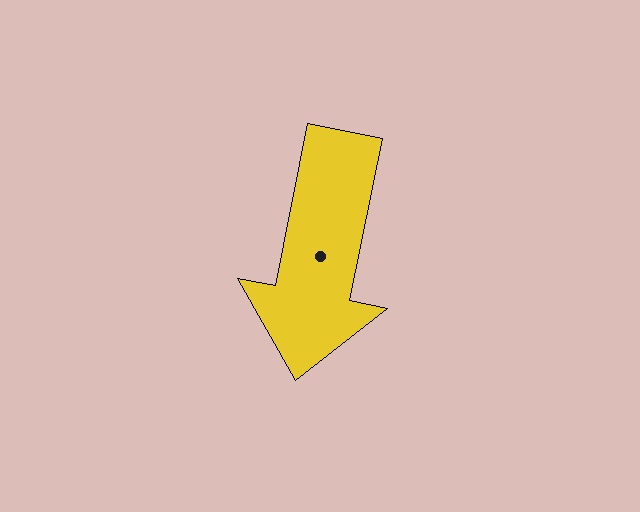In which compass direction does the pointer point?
South.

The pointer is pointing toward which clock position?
Roughly 6 o'clock.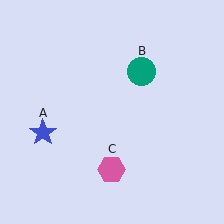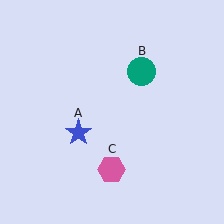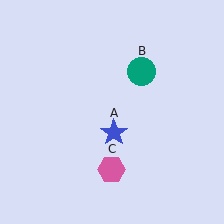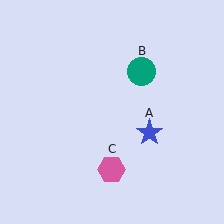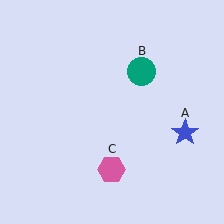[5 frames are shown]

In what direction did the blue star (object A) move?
The blue star (object A) moved right.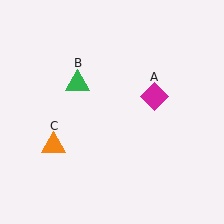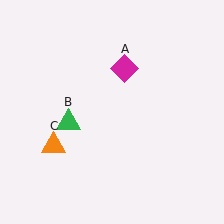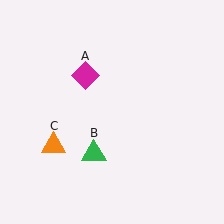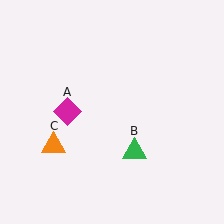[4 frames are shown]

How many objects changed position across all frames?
2 objects changed position: magenta diamond (object A), green triangle (object B).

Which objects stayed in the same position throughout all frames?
Orange triangle (object C) remained stationary.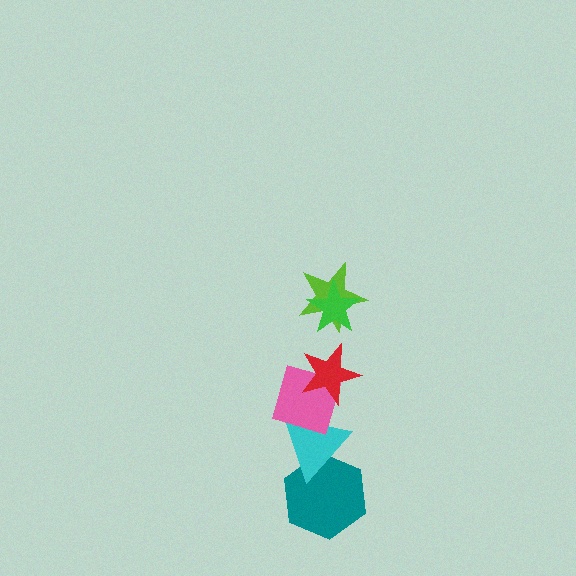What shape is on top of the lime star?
The green star is on top of the lime star.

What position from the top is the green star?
The green star is 1st from the top.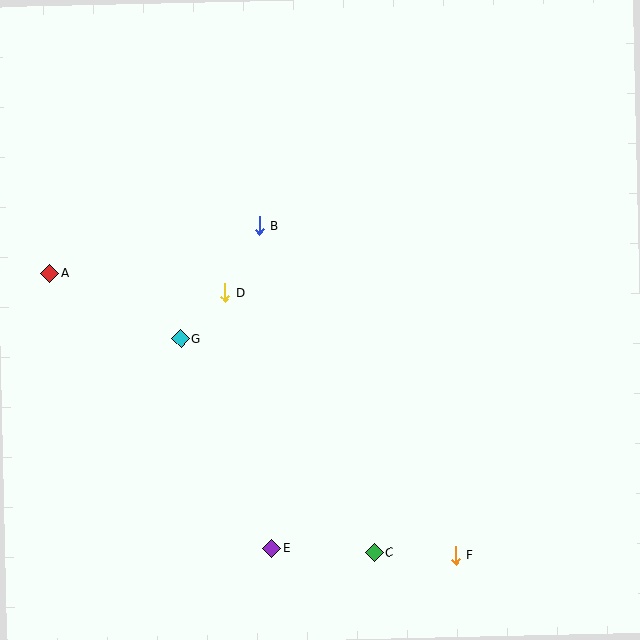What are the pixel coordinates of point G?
Point G is at (180, 339).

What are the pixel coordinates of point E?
Point E is at (272, 548).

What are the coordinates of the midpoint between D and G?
The midpoint between D and G is at (203, 316).